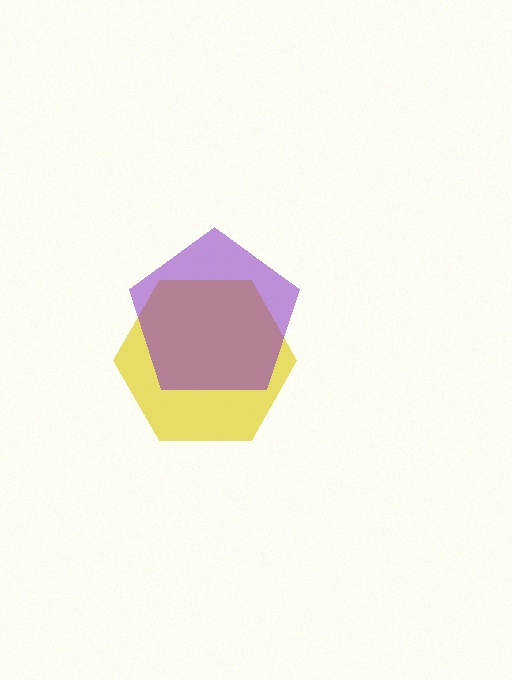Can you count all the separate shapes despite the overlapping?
Yes, there are 2 separate shapes.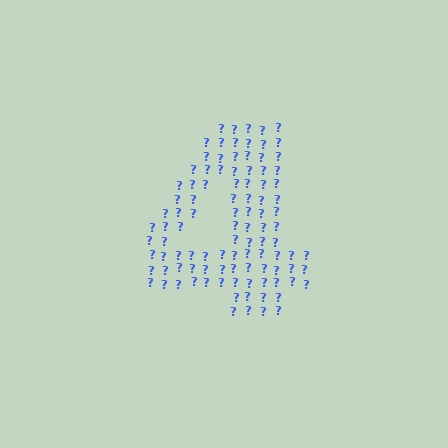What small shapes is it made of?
It is made of small question marks.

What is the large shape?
The large shape is the digit 4.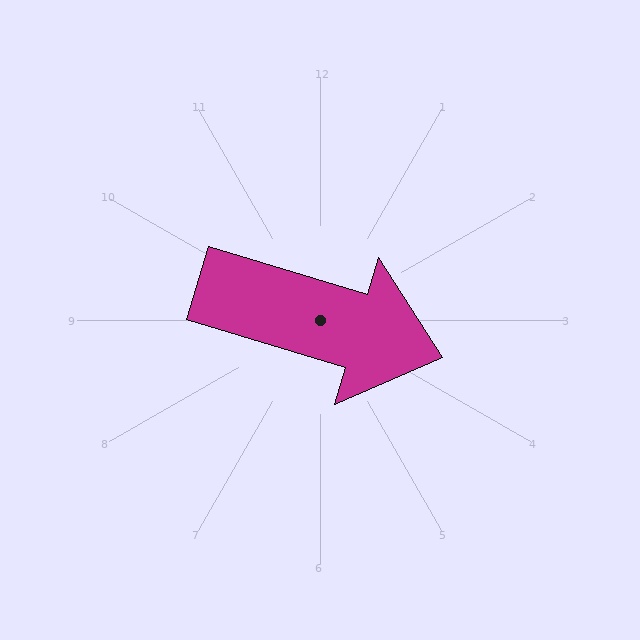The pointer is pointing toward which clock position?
Roughly 4 o'clock.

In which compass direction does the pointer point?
East.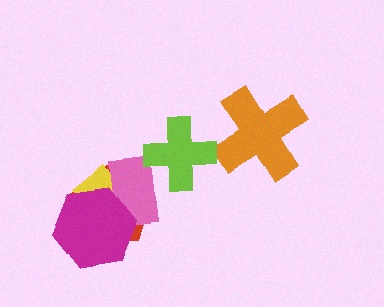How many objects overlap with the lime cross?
1 object overlaps with the lime cross.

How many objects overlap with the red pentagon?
3 objects overlap with the red pentagon.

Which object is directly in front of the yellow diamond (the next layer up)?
The pink rectangle is directly in front of the yellow diamond.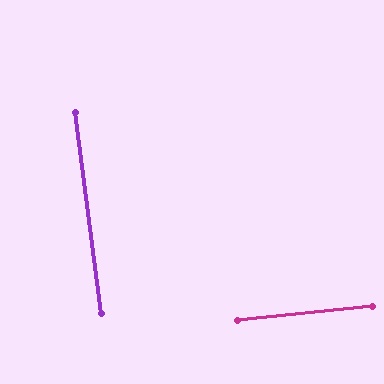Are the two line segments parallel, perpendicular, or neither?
Perpendicular — they meet at approximately 88°.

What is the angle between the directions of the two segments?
Approximately 88 degrees.